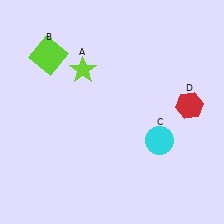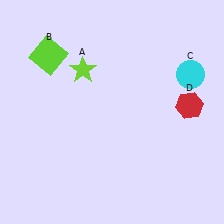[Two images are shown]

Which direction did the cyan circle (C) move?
The cyan circle (C) moved up.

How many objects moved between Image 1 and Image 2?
1 object moved between the two images.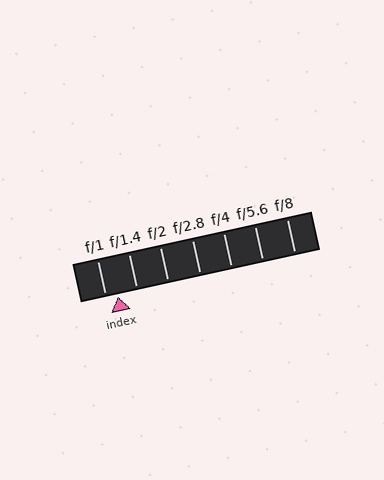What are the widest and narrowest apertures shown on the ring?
The widest aperture shown is f/1 and the narrowest is f/8.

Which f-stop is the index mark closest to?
The index mark is closest to f/1.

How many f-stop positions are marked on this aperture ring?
There are 7 f-stop positions marked.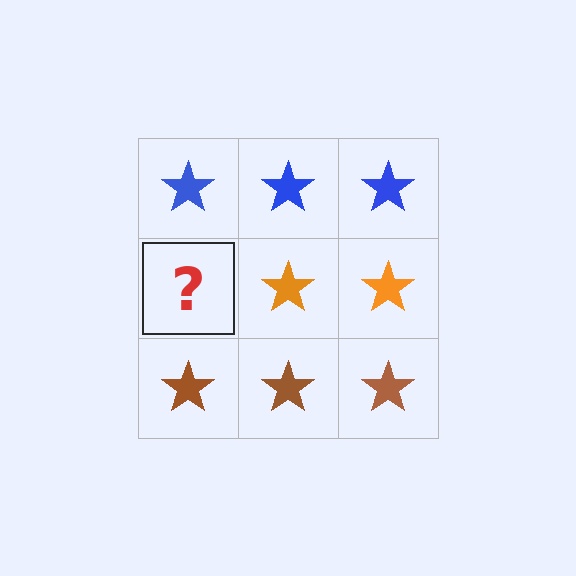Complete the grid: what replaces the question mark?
The question mark should be replaced with an orange star.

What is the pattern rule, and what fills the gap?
The rule is that each row has a consistent color. The gap should be filled with an orange star.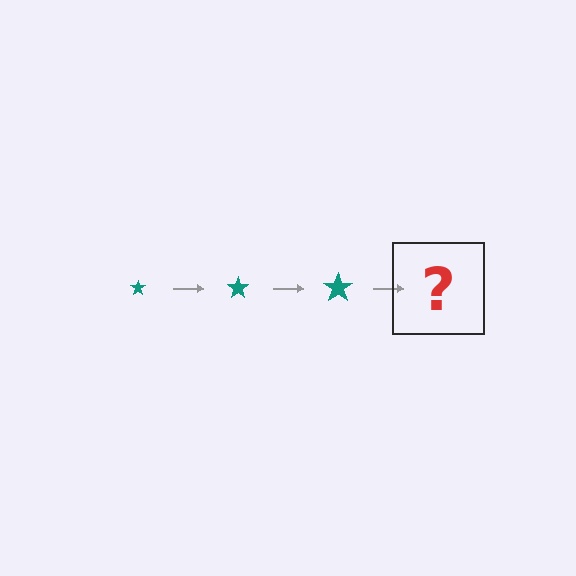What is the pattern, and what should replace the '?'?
The pattern is that the star gets progressively larger each step. The '?' should be a teal star, larger than the previous one.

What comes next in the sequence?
The next element should be a teal star, larger than the previous one.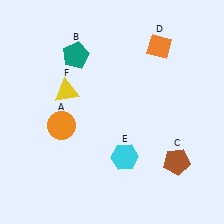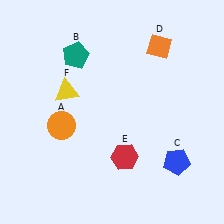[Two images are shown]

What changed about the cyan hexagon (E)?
In Image 1, E is cyan. In Image 2, it changed to red.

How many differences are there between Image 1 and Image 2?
There are 2 differences between the two images.